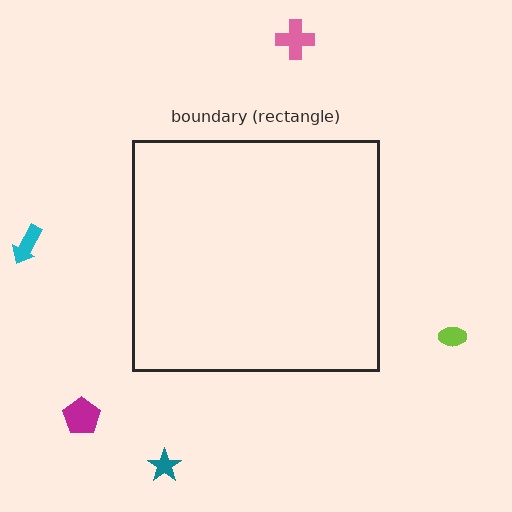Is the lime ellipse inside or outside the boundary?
Outside.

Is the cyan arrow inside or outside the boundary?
Outside.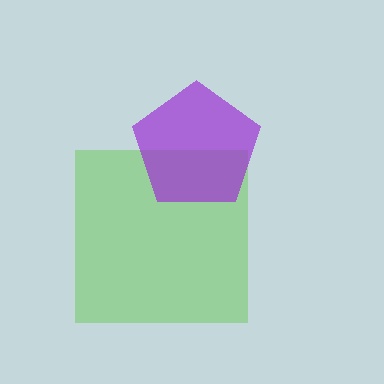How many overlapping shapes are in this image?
There are 2 overlapping shapes in the image.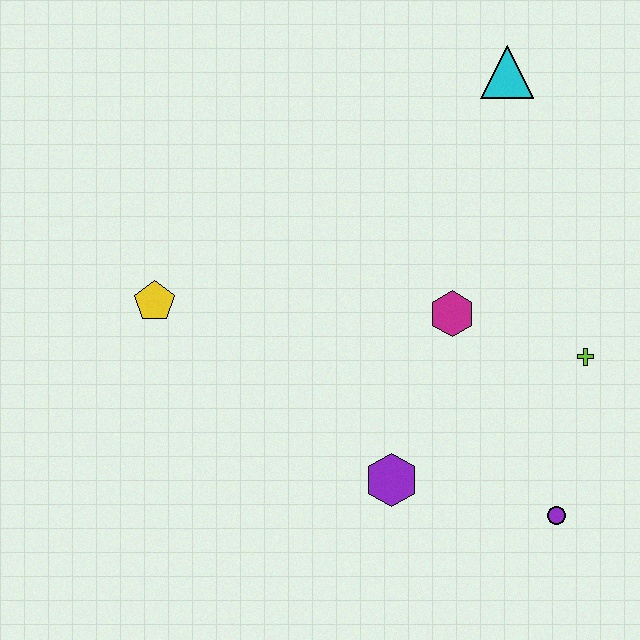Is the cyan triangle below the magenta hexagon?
No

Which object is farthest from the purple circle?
The yellow pentagon is farthest from the purple circle.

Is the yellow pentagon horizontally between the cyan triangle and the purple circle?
No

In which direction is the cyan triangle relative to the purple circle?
The cyan triangle is above the purple circle.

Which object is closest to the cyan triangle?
The magenta hexagon is closest to the cyan triangle.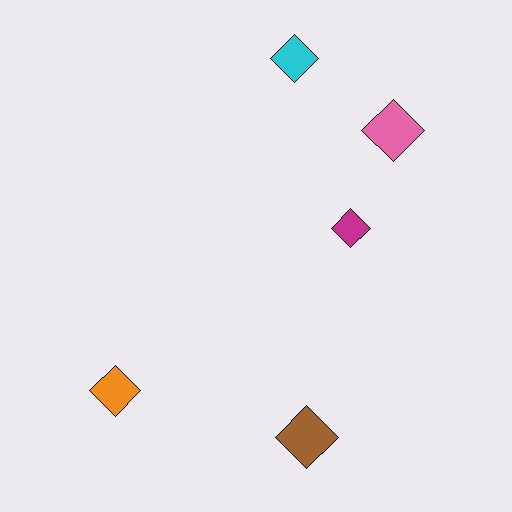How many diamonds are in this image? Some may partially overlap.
There are 5 diamonds.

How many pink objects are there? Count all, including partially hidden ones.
There is 1 pink object.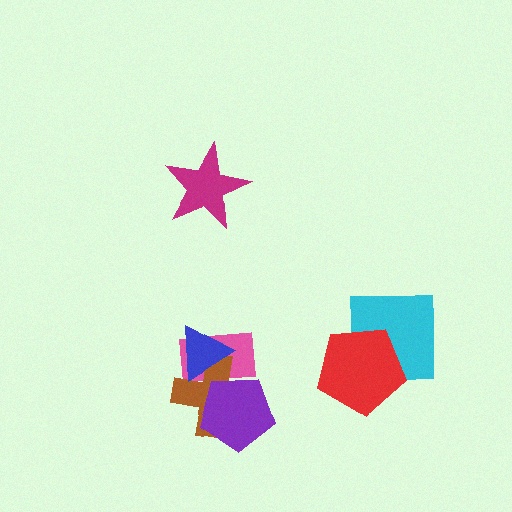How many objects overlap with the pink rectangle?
3 objects overlap with the pink rectangle.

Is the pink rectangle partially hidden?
Yes, it is partially covered by another shape.